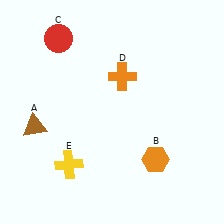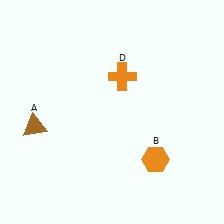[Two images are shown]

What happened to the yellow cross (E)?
The yellow cross (E) was removed in Image 2. It was in the bottom-left area of Image 1.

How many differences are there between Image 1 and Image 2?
There are 2 differences between the two images.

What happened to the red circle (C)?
The red circle (C) was removed in Image 2. It was in the top-left area of Image 1.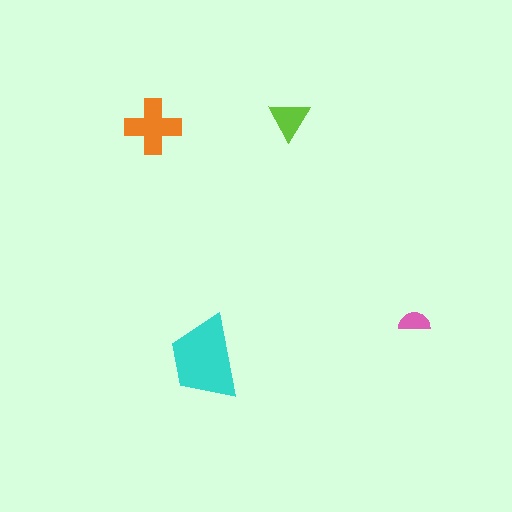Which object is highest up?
The lime triangle is topmost.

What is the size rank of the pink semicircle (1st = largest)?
4th.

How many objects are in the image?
There are 4 objects in the image.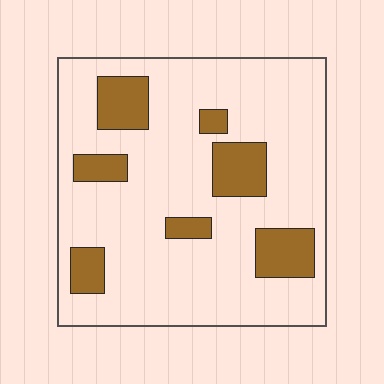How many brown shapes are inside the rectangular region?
7.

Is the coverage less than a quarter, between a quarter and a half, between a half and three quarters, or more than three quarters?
Less than a quarter.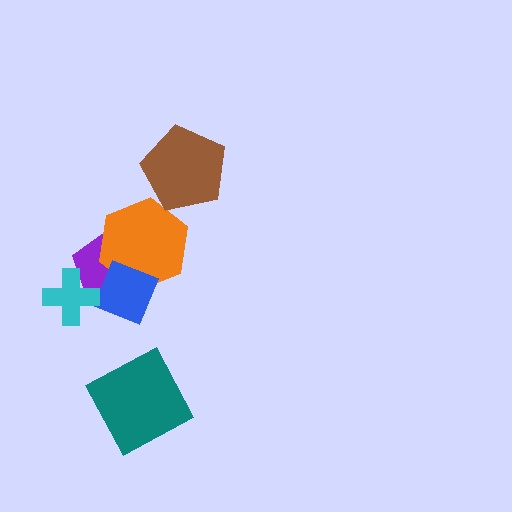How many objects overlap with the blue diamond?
3 objects overlap with the blue diamond.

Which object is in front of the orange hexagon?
The blue diamond is in front of the orange hexagon.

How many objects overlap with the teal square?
0 objects overlap with the teal square.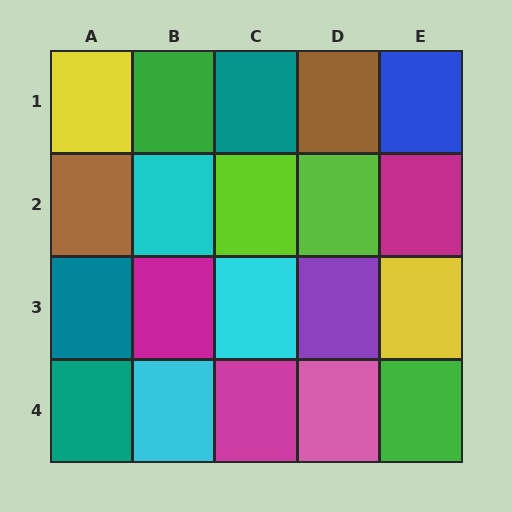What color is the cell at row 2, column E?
Magenta.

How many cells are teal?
3 cells are teal.